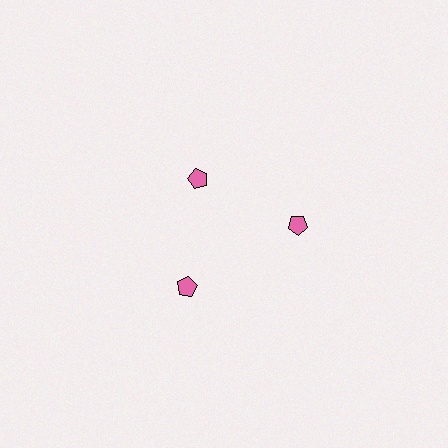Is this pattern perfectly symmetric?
No. The 3 pink pentagons are arranged in a ring, but one element near the 11 o'clock position is pulled inward toward the center, breaking the 3-fold rotational symmetry.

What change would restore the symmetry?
The symmetry would be restored by moving it outward, back onto the ring so that all 3 pentagons sit at equal angles and equal distance from the center.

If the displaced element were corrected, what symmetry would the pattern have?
It would have 3-fold rotational symmetry — the pattern would map onto itself every 120 degrees.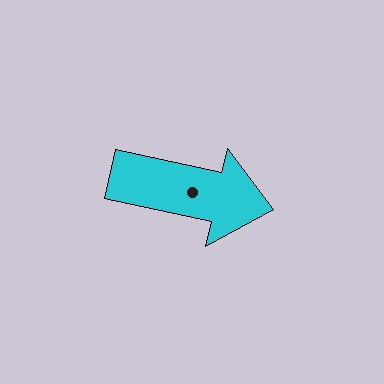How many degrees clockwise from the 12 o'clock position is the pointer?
Approximately 102 degrees.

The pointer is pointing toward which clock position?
Roughly 3 o'clock.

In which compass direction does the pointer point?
East.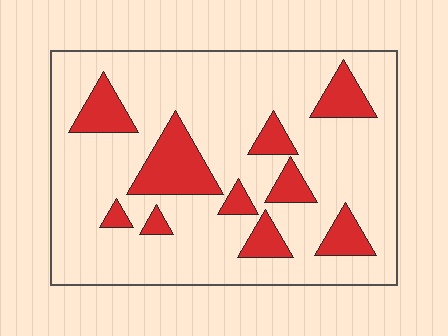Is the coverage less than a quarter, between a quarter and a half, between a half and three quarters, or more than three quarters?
Less than a quarter.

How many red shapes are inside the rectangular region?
10.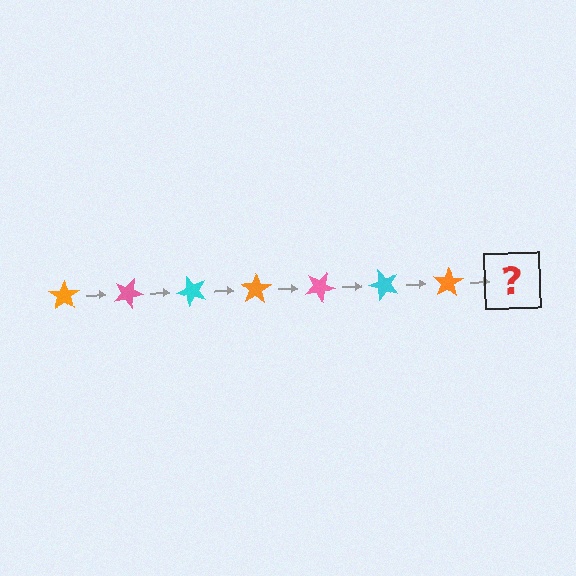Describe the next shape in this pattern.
It should be a pink star, rotated 175 degrees from the start.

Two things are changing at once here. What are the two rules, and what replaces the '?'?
The two rules are that it rotates 25 degrees each step and the color cycles through orange, pink, and cyan. The '?' should be a pink star, rotated 175 degrees from the start.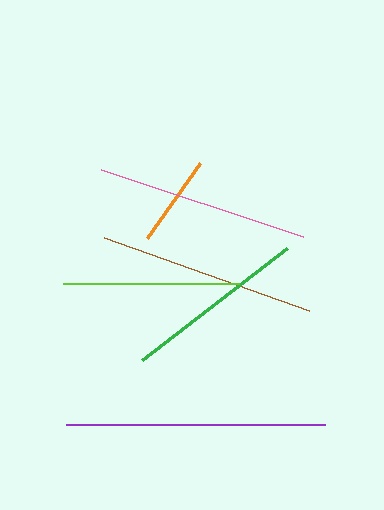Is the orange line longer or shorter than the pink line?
The pink line is longer than the orange line.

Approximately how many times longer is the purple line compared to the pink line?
The purple line is approximately 1.2 times the length of the pink line.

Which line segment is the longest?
The purple line is the longest at approximately 259 pixels.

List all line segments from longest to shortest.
From longest to shortest: purple, brown, pink, green, lime, orange.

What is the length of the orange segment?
The orange segment is approximately 92 pixels long.